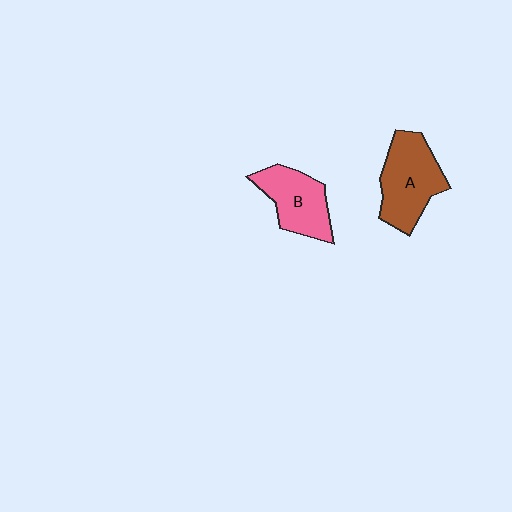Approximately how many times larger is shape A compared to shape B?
Approximately 1.2 times.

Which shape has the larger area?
Shape A (brown).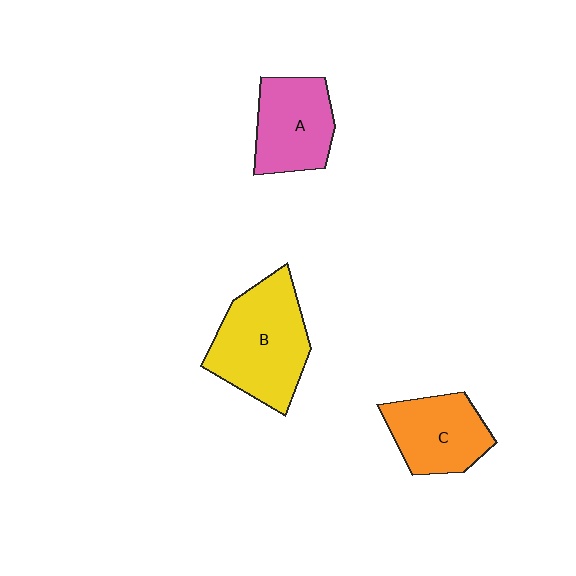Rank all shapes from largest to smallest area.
From largest to smallest: B (yellow), A (pink), C (orange).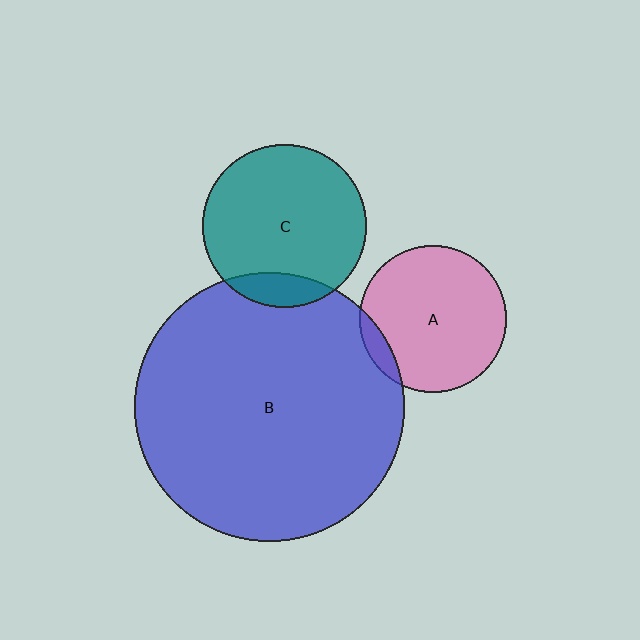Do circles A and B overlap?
Yes.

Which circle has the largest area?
Circle B (blue).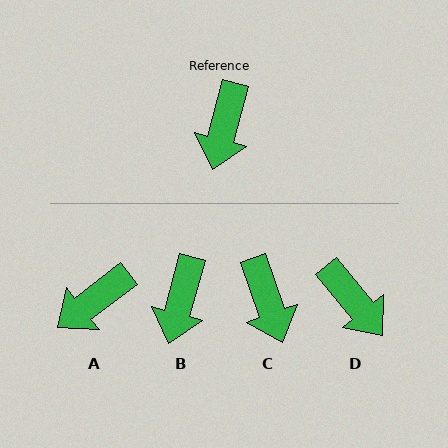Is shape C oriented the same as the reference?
No, it is off by about 34 degrees.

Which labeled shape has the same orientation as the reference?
B.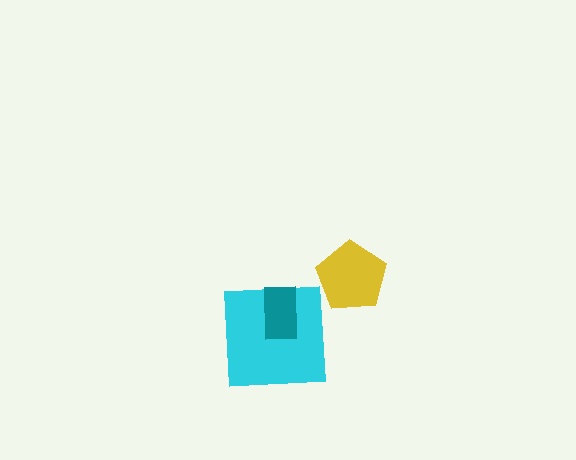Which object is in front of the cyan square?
The teal rectangle is in front of the cyan square.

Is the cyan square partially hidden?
Yes, it is partially covered by another shape.